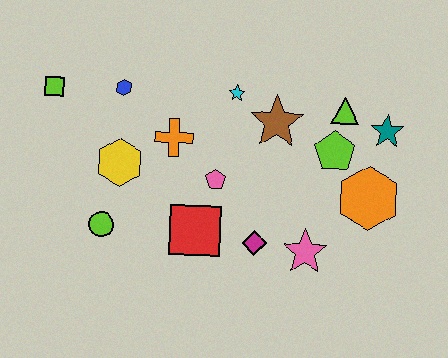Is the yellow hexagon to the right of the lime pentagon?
No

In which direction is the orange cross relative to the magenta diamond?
The orange cross is above the magenta diamond.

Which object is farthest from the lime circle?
The teal star is farthest from the lime circle.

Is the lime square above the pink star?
Yes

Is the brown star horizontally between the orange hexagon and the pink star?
No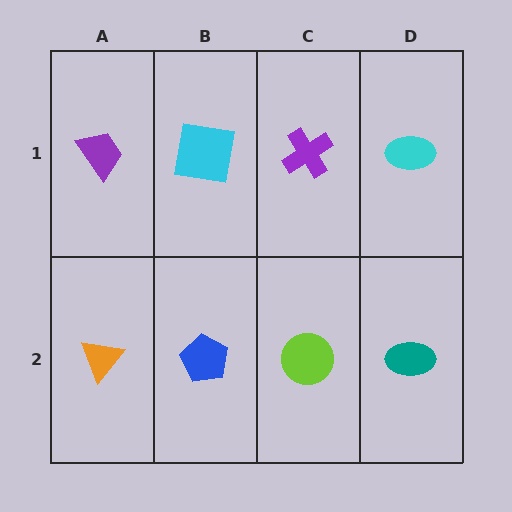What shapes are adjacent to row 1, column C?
A lime circle (row 2, column C), a cyan square (row 1, column B), a cyan ellipse (row 1, column D).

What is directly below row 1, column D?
A teal ellipse.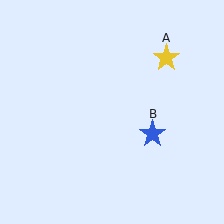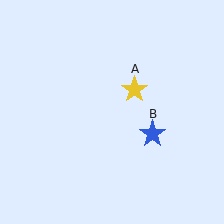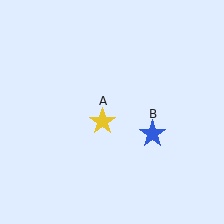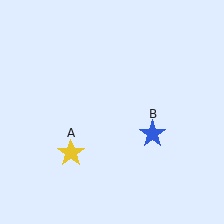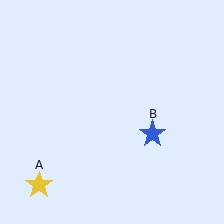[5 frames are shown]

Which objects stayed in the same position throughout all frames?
Blue star (object B) remained stationary.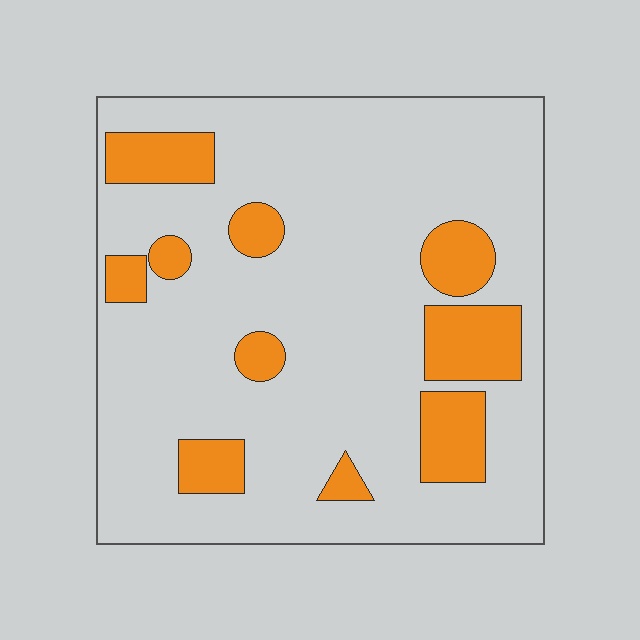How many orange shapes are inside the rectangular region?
10.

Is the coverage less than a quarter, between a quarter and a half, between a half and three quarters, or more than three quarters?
Less than a quarter.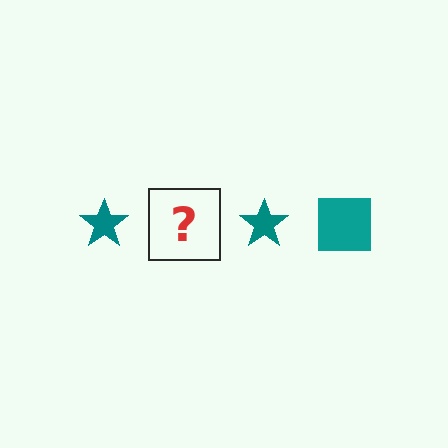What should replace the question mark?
The question mark should be replaced with a teal square.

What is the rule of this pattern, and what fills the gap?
The rule is that the pattern cycles through star, square shapes in teal. The gap should be filled with a teal square.